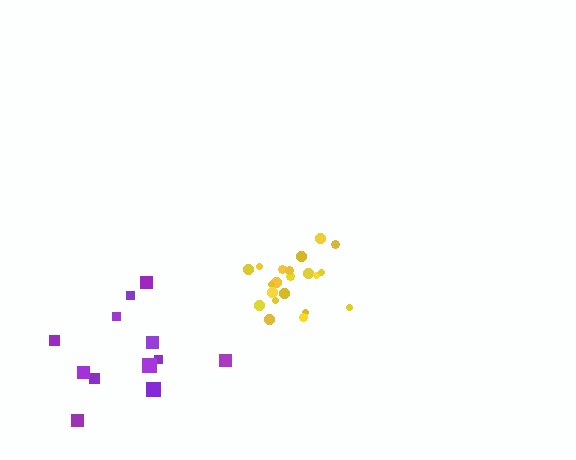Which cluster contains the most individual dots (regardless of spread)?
Yellow (21).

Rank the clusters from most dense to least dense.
yellow, purple.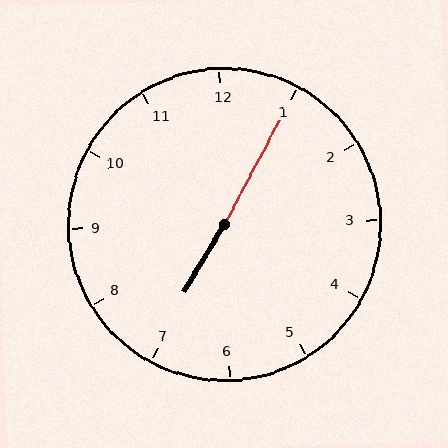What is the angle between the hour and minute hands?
Approximately 178 degrees.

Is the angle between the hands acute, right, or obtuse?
It is obtuse.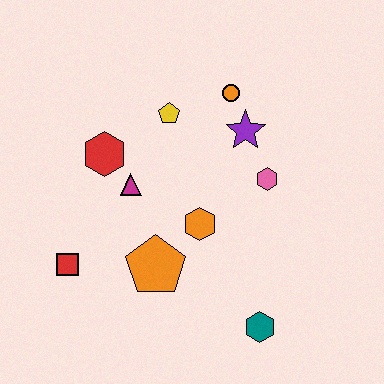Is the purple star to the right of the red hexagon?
Yes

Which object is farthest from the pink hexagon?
The red square is farthest from the pink hexagon.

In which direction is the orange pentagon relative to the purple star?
The orange pentagon is below the purple star.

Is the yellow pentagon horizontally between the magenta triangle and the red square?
No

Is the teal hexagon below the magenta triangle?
Yes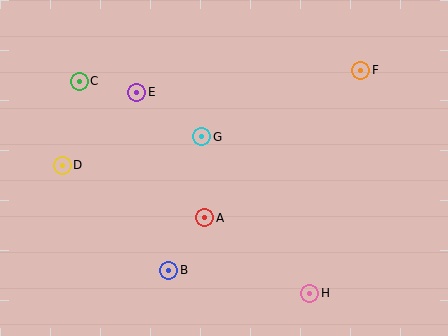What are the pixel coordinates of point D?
Point D is at (62, 165).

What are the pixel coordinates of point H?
Point H is at (310, 293).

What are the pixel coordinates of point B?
Point B is at (169, 270).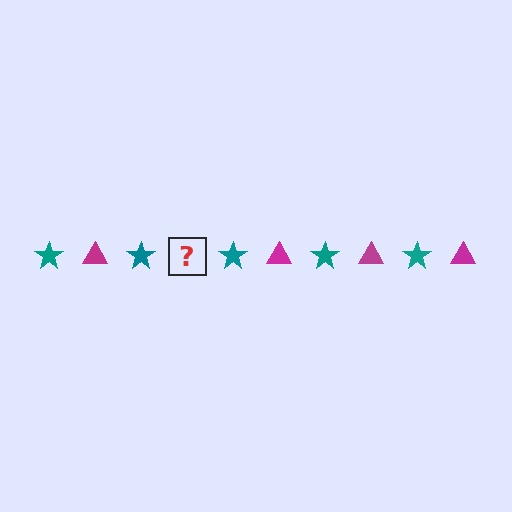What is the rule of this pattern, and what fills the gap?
The rule is that the pattern alternates between teal star and magenta triangle. The gap should be filled with a magenta triangle.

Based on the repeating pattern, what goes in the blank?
The blank should be a magenta triangle.